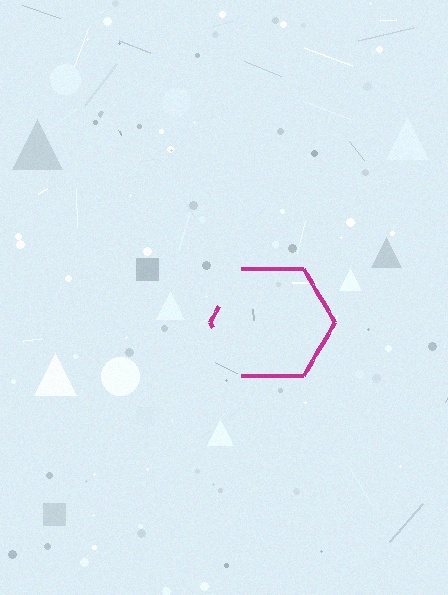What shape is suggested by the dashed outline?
The dashed outline suggests a hexagon.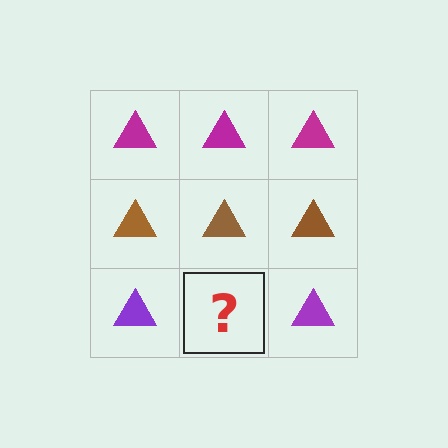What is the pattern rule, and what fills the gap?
The rule is that each row has a consistent color. The gap should be filled with a purple triangle.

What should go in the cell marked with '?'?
The missing cell should contain a purple triangle.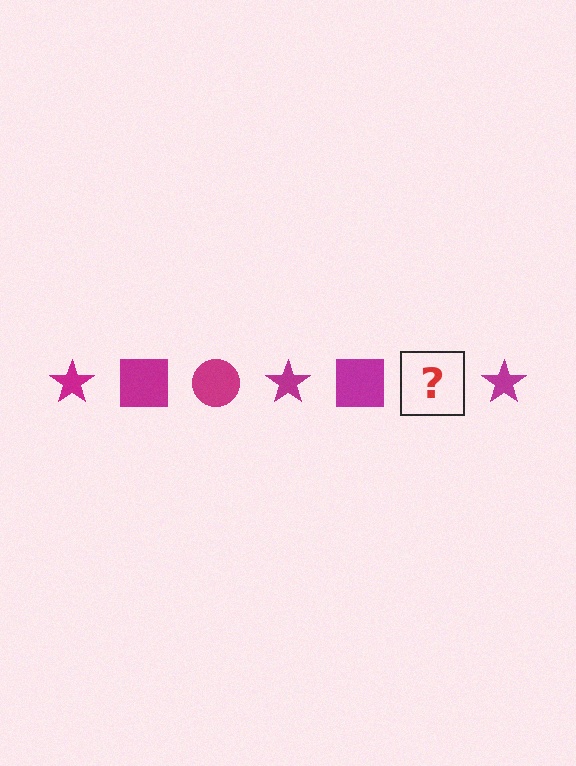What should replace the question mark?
The question mark should be replaced with a magenta circle.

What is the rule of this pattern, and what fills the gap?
The rule is that the pattern cycles through star, square, circle shapes in magenta. The gap should be filled with a magenta circle.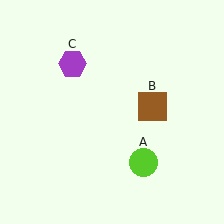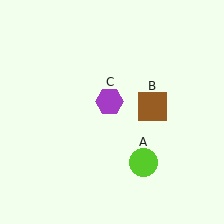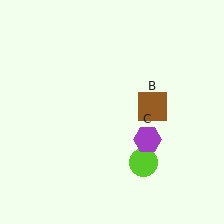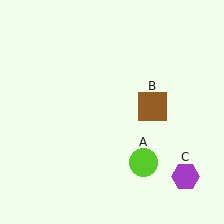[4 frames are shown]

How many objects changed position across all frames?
1 object changed position: purple hexagon (object C).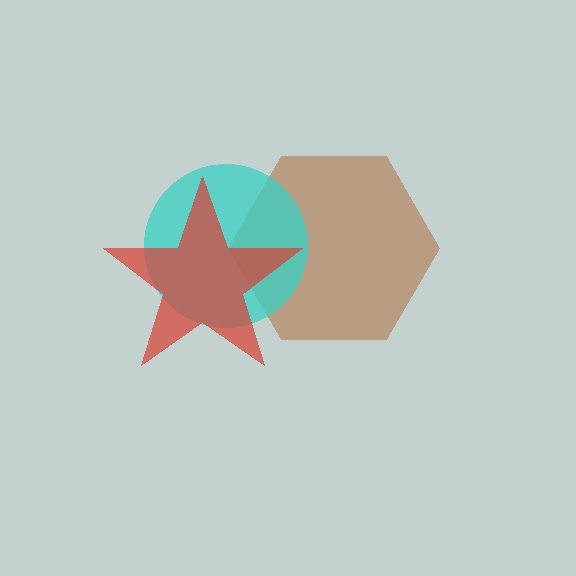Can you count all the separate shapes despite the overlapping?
Yes, there are 3 separate shapes.